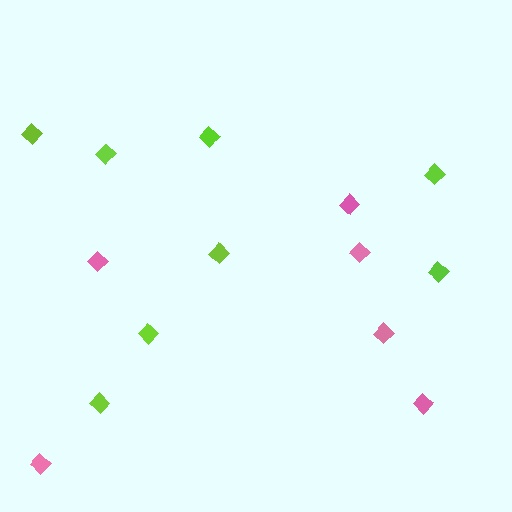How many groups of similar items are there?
There are 2 groups: one group of pink diamonds (6) and one group of lime diamonds (8).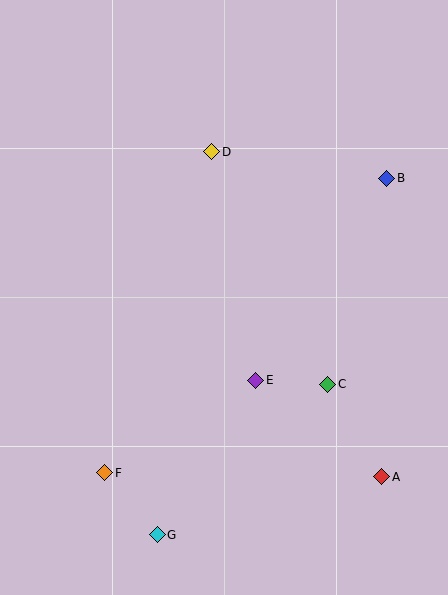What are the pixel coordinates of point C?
Point C is at (328, 384).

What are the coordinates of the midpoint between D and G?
The midpoint between D and G is at (184, 343).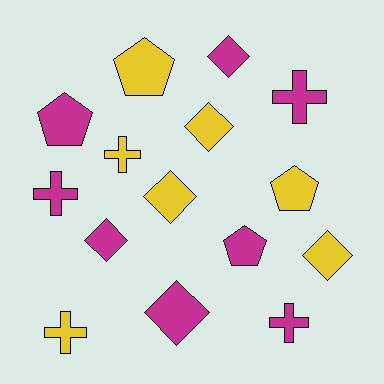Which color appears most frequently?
Magenta, with 8 objects.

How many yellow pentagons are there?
There are 2 yellow pentagons.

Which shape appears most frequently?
Diamond, with 6 objects.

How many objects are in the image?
There are 15 objects.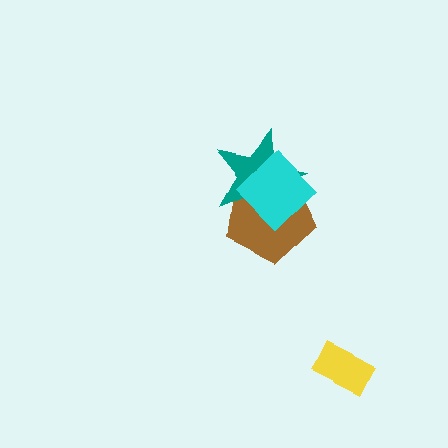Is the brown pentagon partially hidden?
Yes, it is partially covered by another shape.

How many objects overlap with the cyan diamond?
2 objects overlap with the cyan diamond.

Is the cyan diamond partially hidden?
No, no other shape covers it.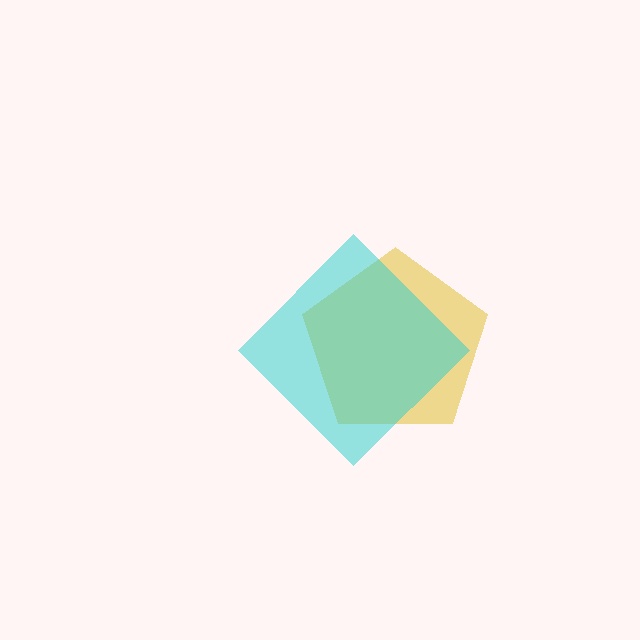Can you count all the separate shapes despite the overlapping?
Yes, there are 2 separate shapes.